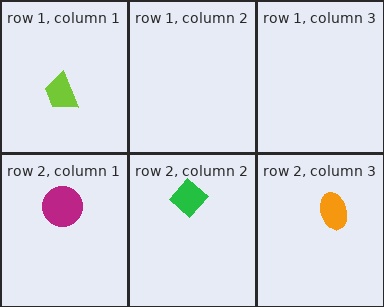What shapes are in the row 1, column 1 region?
The lime trapezoid.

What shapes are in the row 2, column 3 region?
The orange ellipse.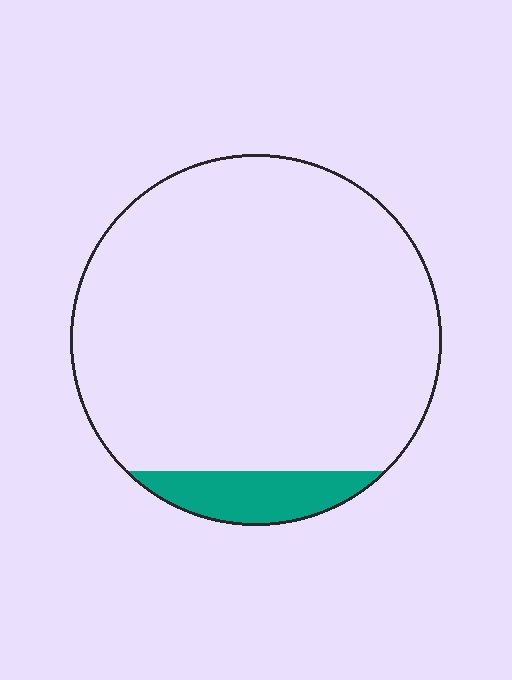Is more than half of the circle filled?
No.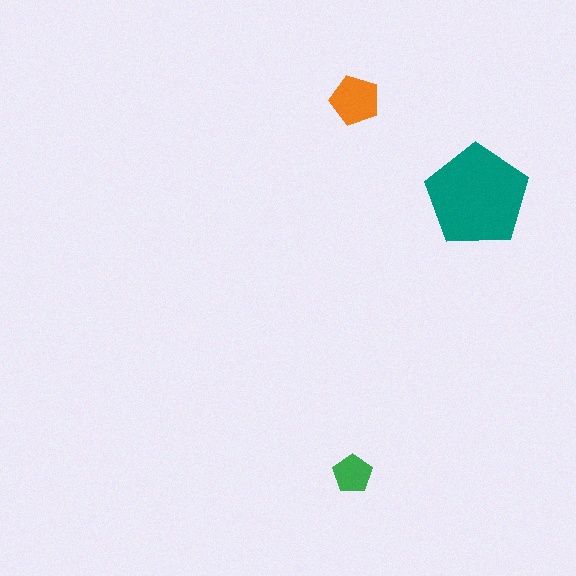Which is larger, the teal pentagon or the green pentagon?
The teal one.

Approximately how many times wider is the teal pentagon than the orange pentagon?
About 2 times wider.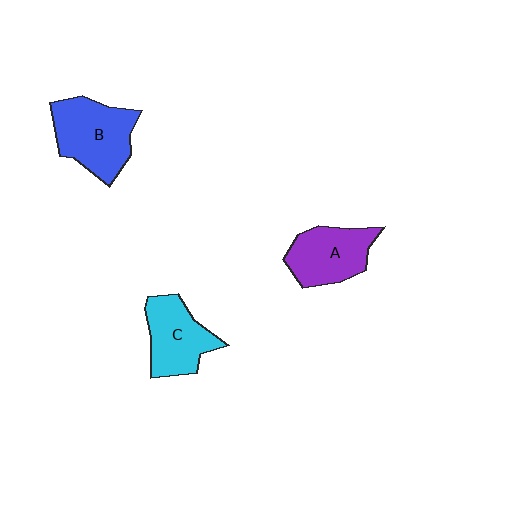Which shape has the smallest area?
Shape C (cyan).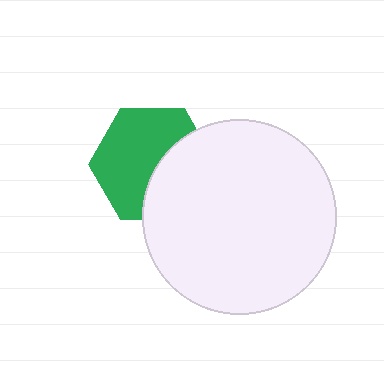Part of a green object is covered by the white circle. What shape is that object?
It is a hexagon.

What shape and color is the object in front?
The object in front is a white circle.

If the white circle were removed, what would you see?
You would see the complete green hexagon.